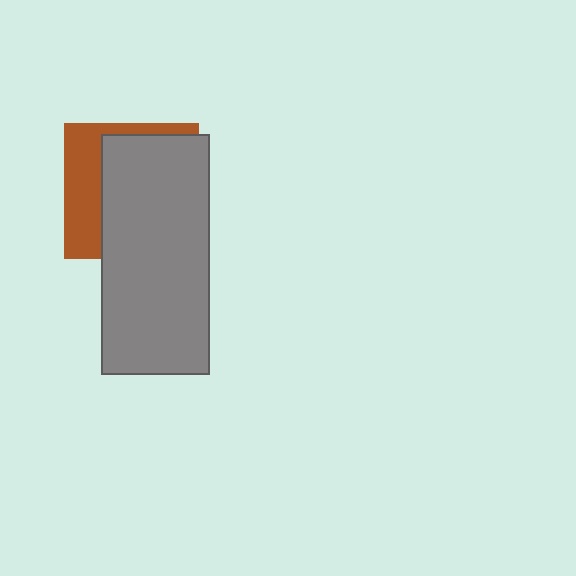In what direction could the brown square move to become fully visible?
The brown square could move left. That would shift it out from behind the gray rectangle entirely.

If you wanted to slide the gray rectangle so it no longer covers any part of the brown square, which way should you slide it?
Slide it right — that is the most direct way to separate the two shapes.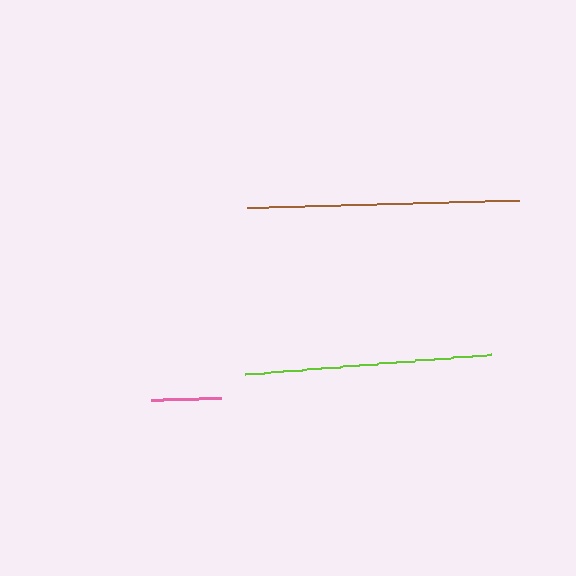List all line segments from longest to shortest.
From longest to shortest: brown, lime, pink.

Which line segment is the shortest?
The pink line is the shortest at approximately 70 pixels.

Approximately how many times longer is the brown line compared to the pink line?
The brown line is approximately 3.9 times the length of the pink line.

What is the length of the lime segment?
The lime segment is approximately 246 pixels long.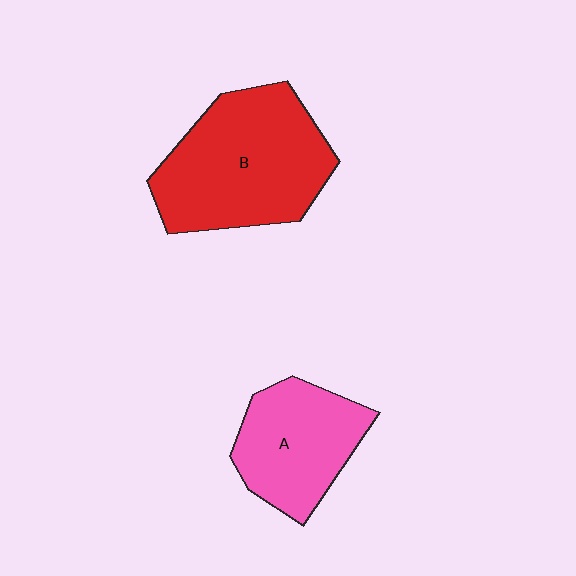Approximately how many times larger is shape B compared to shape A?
Approximately 1.5 times.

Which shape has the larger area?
Shape B (red).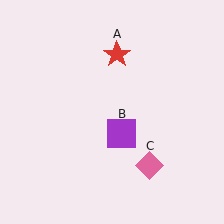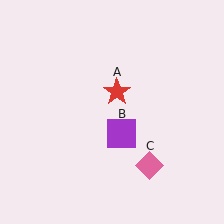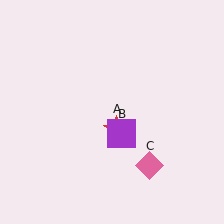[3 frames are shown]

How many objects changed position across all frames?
1 object changed position: red star (object A).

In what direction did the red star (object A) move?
The red star (object A) moved down.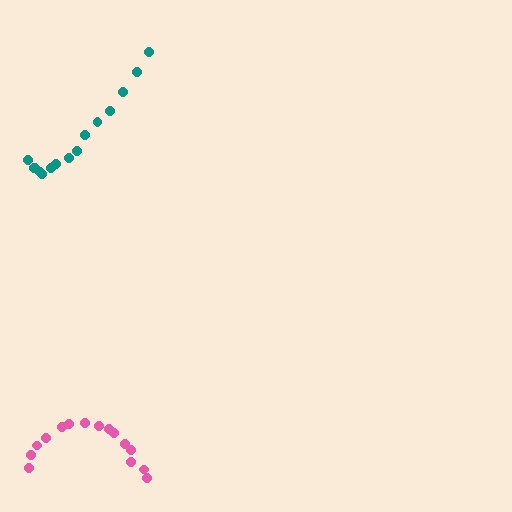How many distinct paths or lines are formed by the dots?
There are 2 distinct paths.